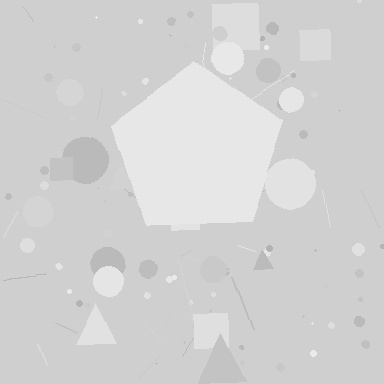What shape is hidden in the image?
A pentagon is hidden in the image.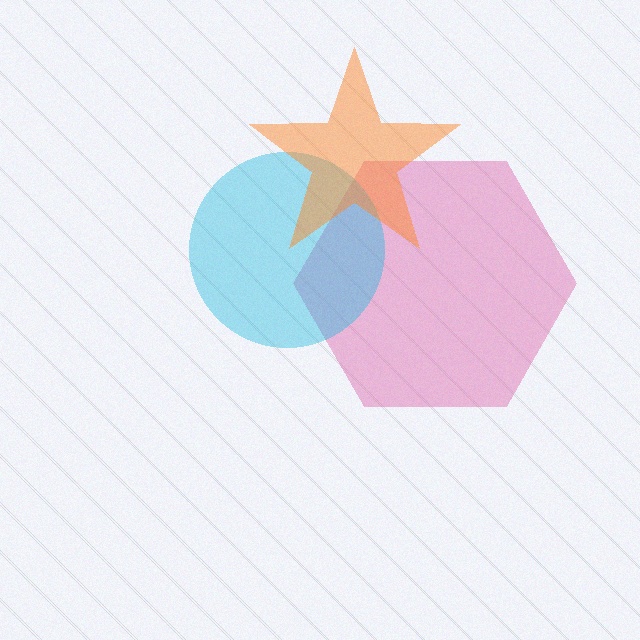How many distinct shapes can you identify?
There are 3 distinct shapes: a pink hexagon, a cyan circle, an orange star.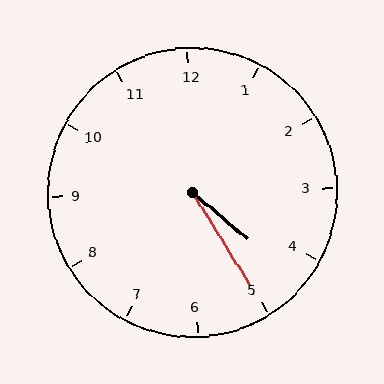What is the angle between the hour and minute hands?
Approximately 18 degrees.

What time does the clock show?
4:25.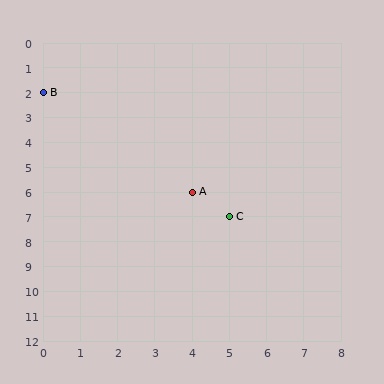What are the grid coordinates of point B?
Point B is at grid coordinates (0, 2).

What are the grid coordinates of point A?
Point A is at grid coordinates (4, 6).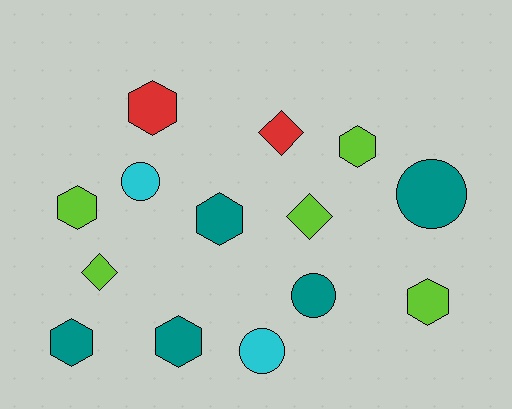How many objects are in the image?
There are 14 objects.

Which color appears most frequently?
Teal, with 5 objects.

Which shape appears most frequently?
Hexagon, with 7 objects.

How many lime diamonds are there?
There are 2 lime diamonds.